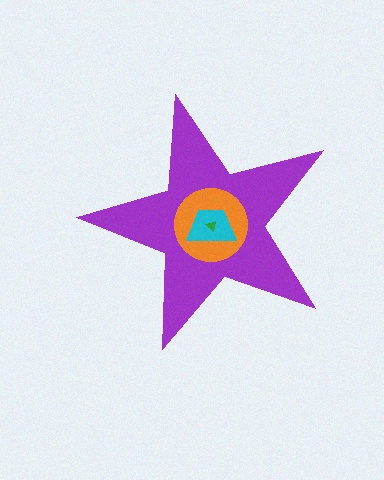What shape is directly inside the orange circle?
The cyan trapezoid.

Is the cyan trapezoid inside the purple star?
Yes.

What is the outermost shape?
The purple star.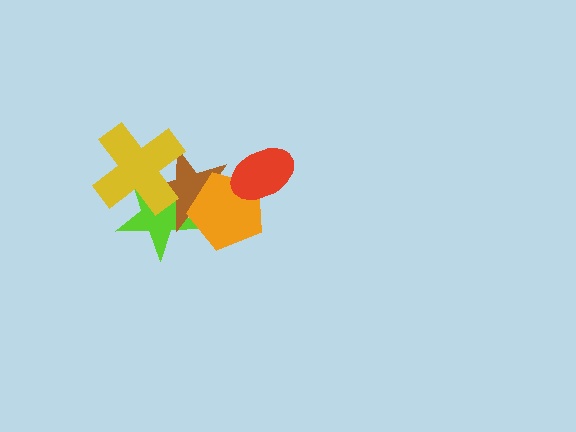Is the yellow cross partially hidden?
No, no other shape covers it.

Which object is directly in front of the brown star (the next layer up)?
The orange pentagon is directly in front of the brown star.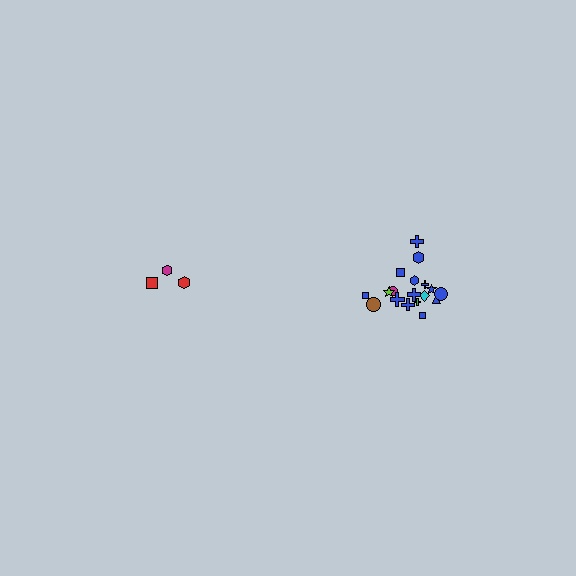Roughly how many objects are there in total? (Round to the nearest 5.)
Roughly 20 objects in total.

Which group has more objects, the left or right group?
The right group.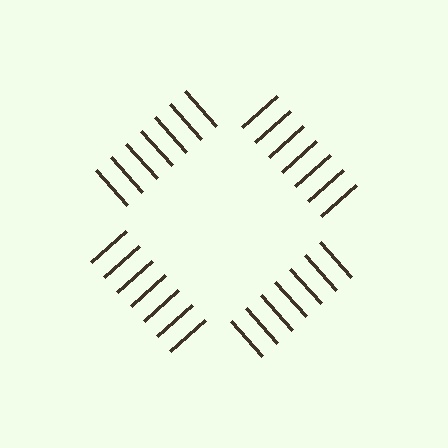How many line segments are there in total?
28 — 7 along each of the 4 edges.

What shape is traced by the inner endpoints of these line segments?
An illusory square — the line segments terminate on its edges but no continuous stroke is drawn.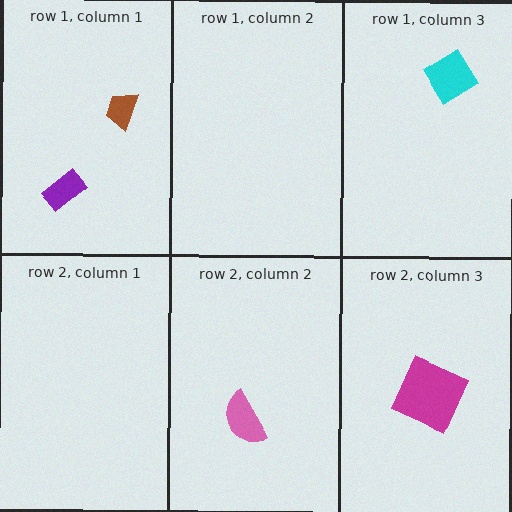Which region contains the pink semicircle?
The row 2, column 2 region.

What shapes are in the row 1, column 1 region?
The brown trapezoid, the purple rectangle.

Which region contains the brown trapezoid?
The row 1, column 1 region.